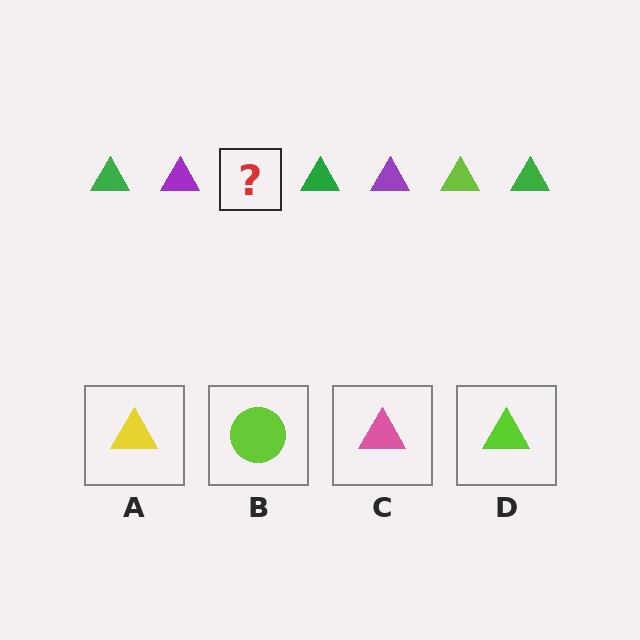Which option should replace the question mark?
Option D.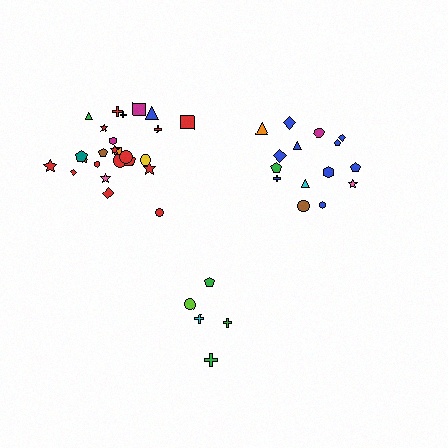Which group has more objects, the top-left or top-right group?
The top-left group.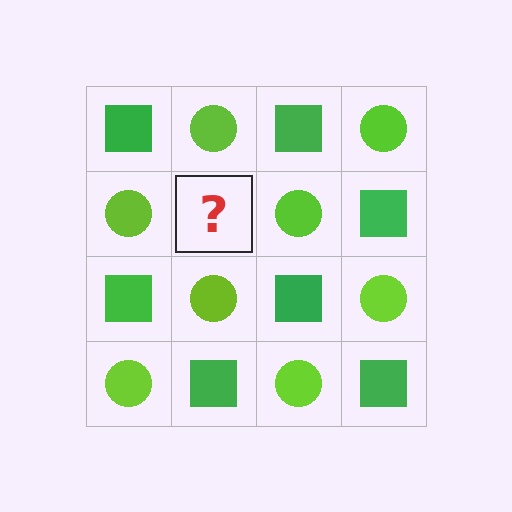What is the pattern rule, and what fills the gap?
The rule is that it alternates green square and lime circle in a checkerboard pattern. The gap should be filled with a green square.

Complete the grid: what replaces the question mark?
The question mark should be replaced with a green square.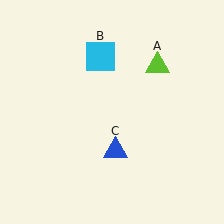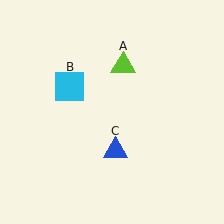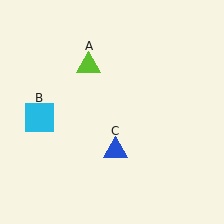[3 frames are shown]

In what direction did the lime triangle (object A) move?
The lime triangle (object A) moved left.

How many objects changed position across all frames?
2 objects changed position: lime triangle (object A), cyan square (object B).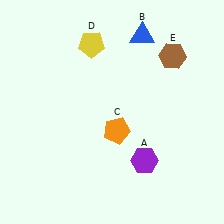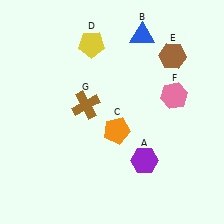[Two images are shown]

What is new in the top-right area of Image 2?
A pink hexagon (F) was added in the top-right area of Image 2.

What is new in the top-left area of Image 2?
A brown cross (G) was added in the top-left area of Image 2.